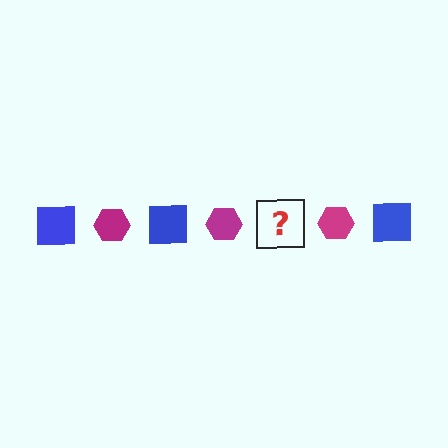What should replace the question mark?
The question mark should be replaced with a blue square.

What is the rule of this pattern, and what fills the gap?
The rule is that the pattern alternates between blue square and magenta hexagon. The gap should be filled with a blue square.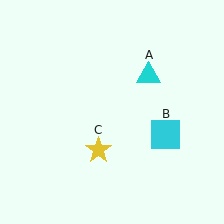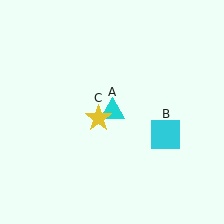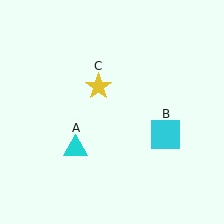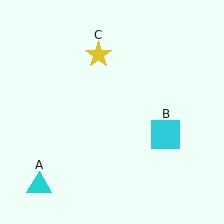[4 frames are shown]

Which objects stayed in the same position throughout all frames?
Cyan square (object B) remained stationary.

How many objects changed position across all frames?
2 objects changed position: cyan triangle (object A), yellow star (object C).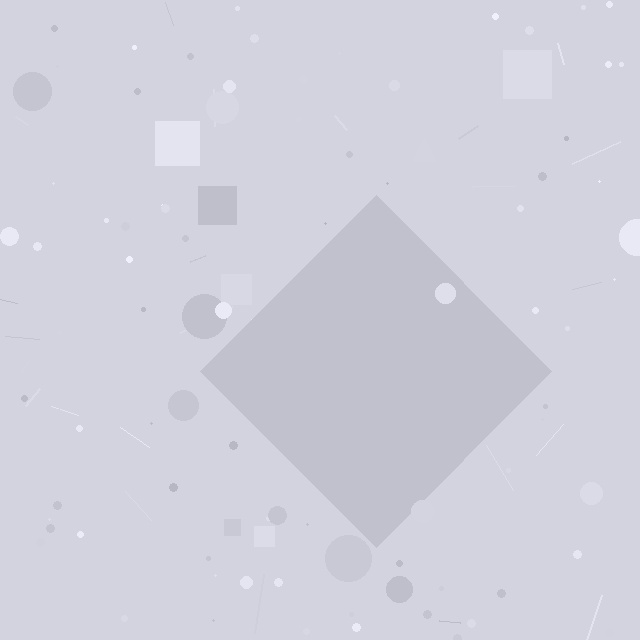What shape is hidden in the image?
A diamond is hidden in the image.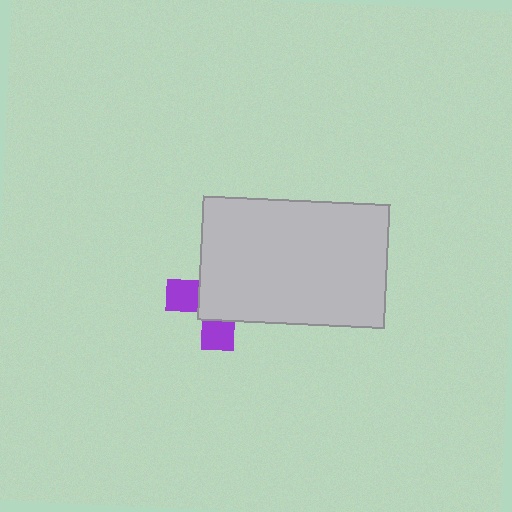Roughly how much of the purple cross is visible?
A small part of it is visible (roughly 33%).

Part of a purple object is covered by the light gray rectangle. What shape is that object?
It is a cross.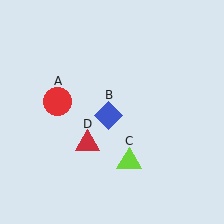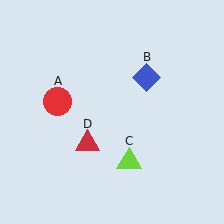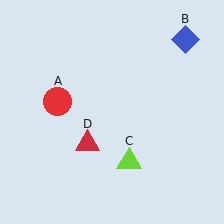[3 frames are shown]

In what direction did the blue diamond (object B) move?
The blue diamond (object B) moved up and to the right.